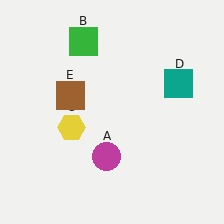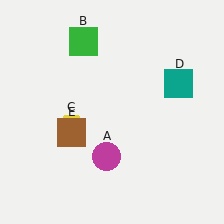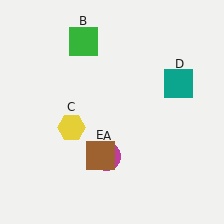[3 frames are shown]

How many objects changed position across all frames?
1 object changed position: brown square (object E).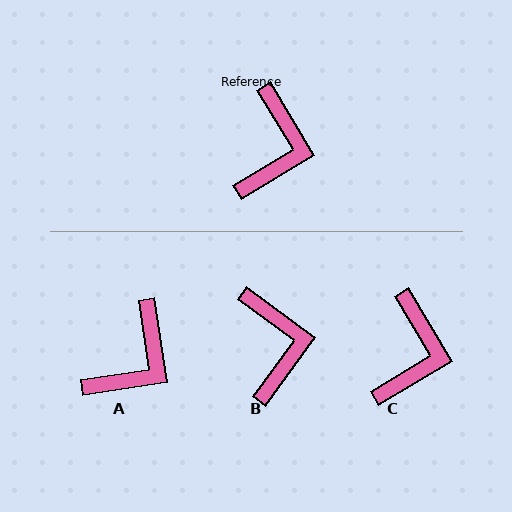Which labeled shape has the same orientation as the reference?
C.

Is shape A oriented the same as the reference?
No, it is off by about 22 degrees.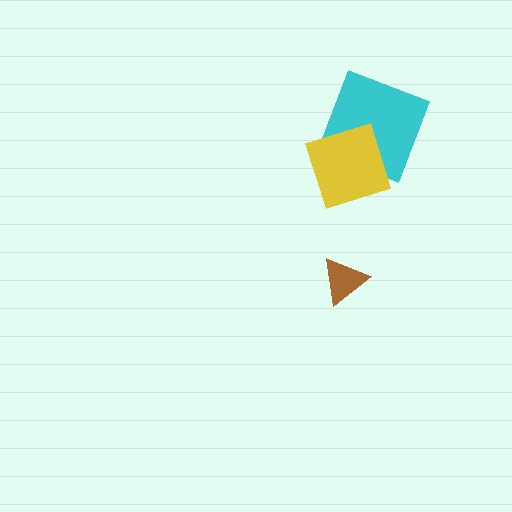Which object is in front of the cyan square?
The yellow diamond is in front of the cyan square.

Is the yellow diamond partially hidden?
No, no other shape covers it.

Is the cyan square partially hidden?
Yes, it is partially covered by another shape.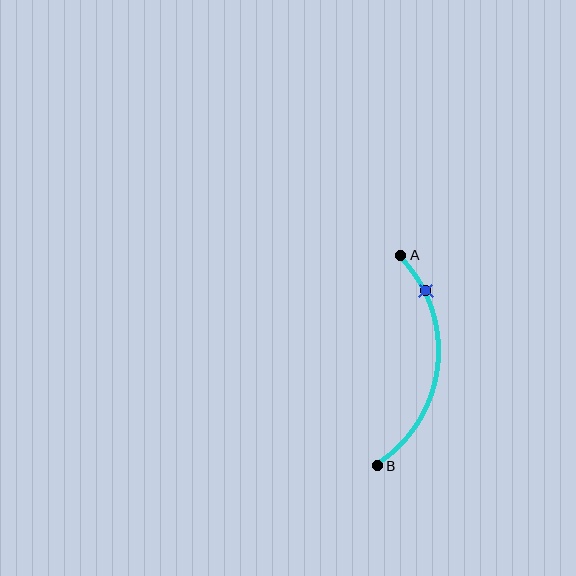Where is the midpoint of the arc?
The arc midpoint is the point on the curve farthest from the straight line joining A and B. It sits to the right of that line.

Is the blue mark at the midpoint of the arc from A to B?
No. The blue mark lies on the arc but is closer to endpoint A. The arc midpoint would be at the point on the curve equidistant along the arc from both A and B.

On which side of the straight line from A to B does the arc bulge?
The arc bulges to the right of the straight line connecting A and B.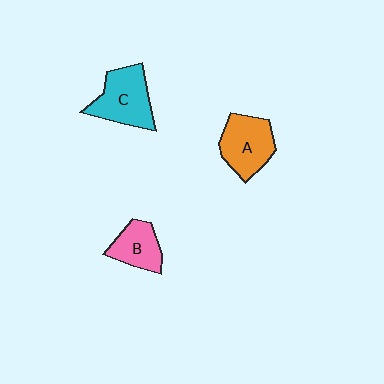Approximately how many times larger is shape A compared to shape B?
Approximately 1.4 times.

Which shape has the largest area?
Shape C (cyan).